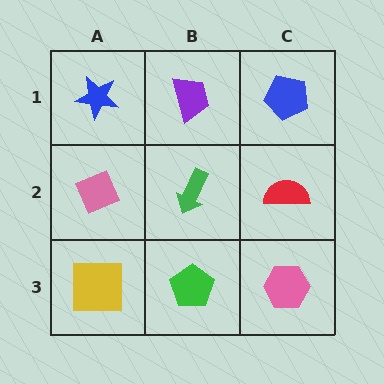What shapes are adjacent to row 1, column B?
A green arrow (row 2, column B), a blue star (row 1, column A), a blue pentagon (row 1, column C).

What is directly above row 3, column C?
A red semicircle.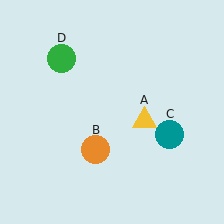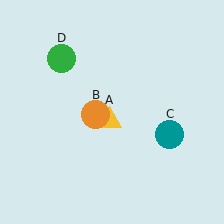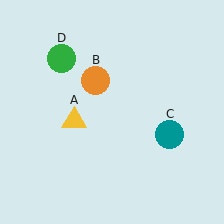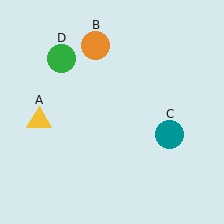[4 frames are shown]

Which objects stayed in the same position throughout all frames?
Teal circle (object C) and green circle (object D) remained stationary.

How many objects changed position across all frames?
2 objects changed position: yellow triangle (object A), orange circle (object B).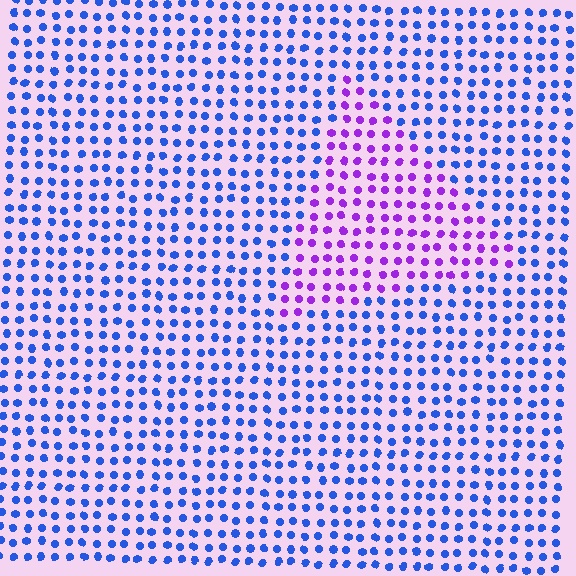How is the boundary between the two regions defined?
The boundary is defined purely by a slight shift in hue (about 55 degrees). Spacing, size, and orientation are identical on both sides.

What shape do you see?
I see a triangle.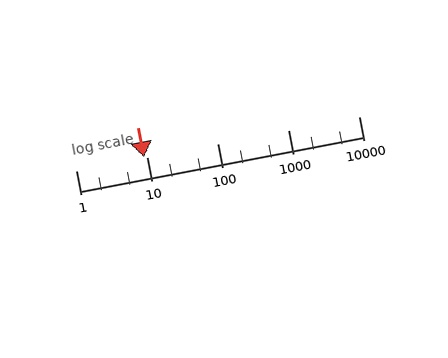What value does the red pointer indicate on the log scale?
The pointer indicates approximately 9.2.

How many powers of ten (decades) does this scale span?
The scale spans 4 decades, from 1 to 10000.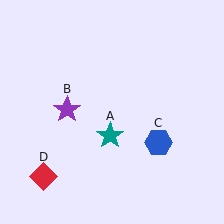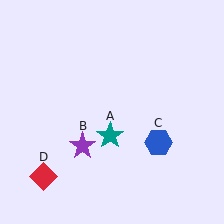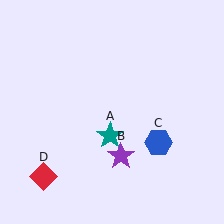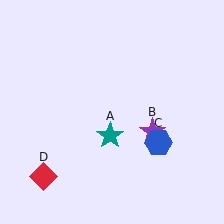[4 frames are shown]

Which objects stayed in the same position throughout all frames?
Teal star (object A) and blue hexagon (object C) and red diamond (object D) remained stationary.